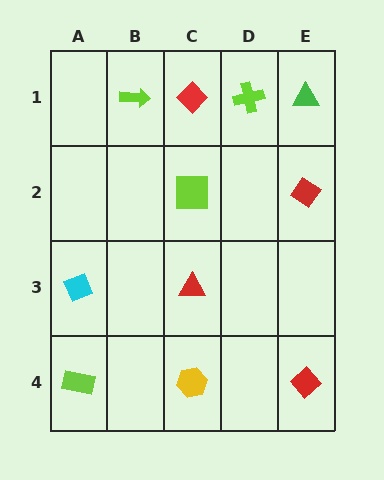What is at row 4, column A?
A lime rectangle.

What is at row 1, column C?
A red diamond.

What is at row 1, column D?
A lime cross.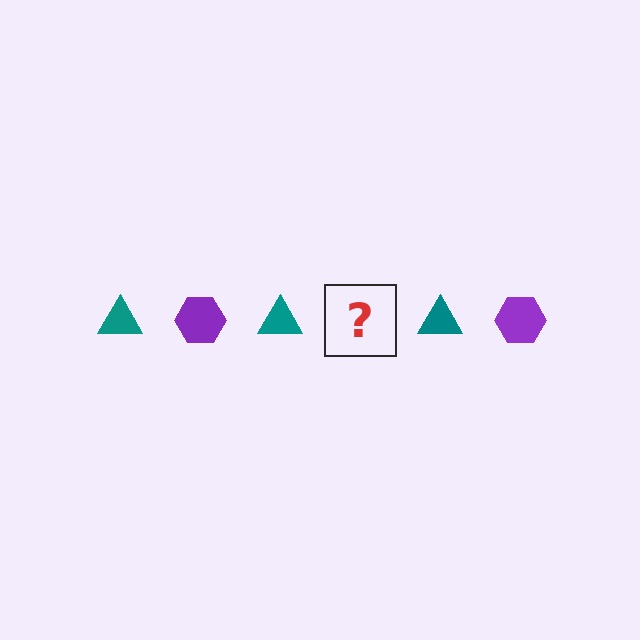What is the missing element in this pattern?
The missing element is a purple hexagon.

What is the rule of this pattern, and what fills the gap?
The rule is that the pattern alternates between teal triangle and purple hexagon. The gap should be filled with a purple hexagon.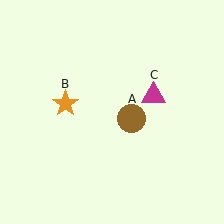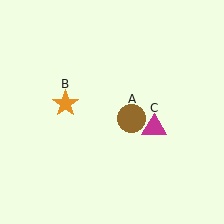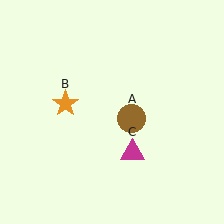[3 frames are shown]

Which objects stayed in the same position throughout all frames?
Brown circle (object A) and orange star (object B) remained stationary.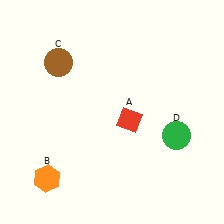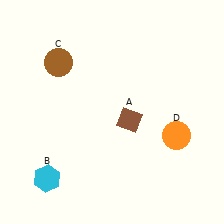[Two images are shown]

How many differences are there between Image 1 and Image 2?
There are 3 differences between the two images.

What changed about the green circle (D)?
In Image 1, D is green. In Image 2, it changed to orange.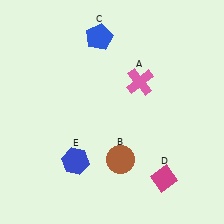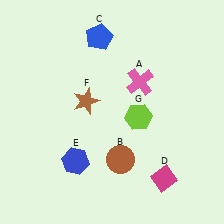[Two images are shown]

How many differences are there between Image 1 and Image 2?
There are 2 differences between the two images.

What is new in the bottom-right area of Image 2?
A lime hexagon (G) was added in the bottom-right area of Image 2.